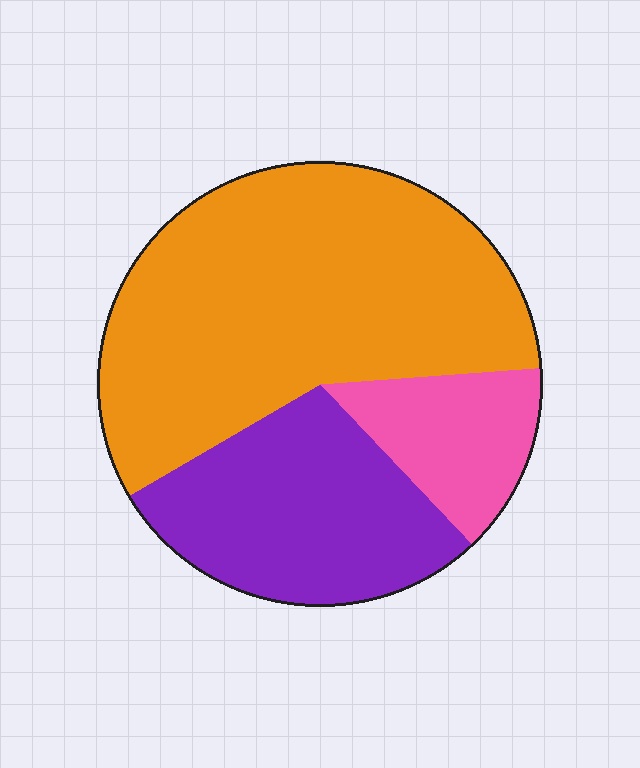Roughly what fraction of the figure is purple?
Purple covers 29% of the figure.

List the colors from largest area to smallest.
From largest to smallest: orange, purple, pink.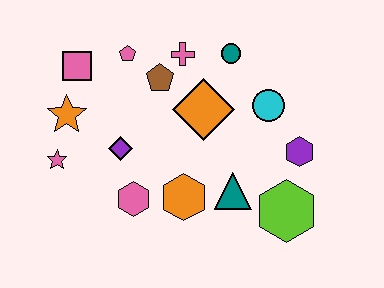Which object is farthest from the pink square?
The lime hexagon is farthest from the pink square.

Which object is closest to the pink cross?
The brown pentagon is closest to the pink cross.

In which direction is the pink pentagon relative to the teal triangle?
The pink pentagon is above the teal triangle.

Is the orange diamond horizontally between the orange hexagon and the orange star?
No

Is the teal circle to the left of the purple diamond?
No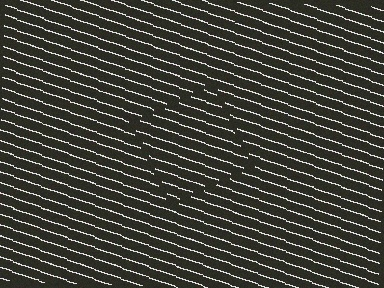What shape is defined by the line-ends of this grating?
An illusory square. The interior of the shape contains the same grating, shifted by half a period — the contour is defined by the phase discontinuity where line-ends from the inner and outer gratings abut.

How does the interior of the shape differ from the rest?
The interior of the shape contains the same grating, shifted by half a period — the contour is defined by the phase discontinuity where line-ends from the inner and outer gratings abut.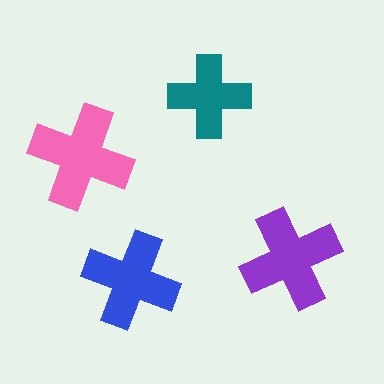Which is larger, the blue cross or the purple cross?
The purple one.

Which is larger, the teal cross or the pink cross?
The pink one.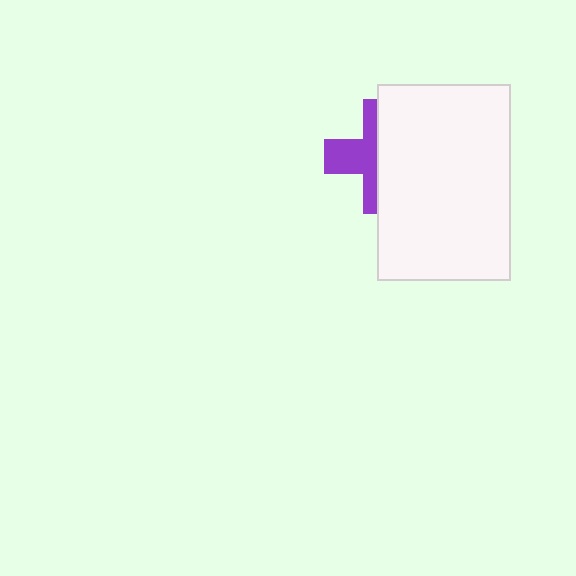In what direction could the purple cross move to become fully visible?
The purple cross could move left. That would shift it out from behind the white rectangle entirely.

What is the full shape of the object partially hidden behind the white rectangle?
The partially hidden object is a purple cross.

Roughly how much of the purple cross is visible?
A small part of it is visible (roughly 45%).